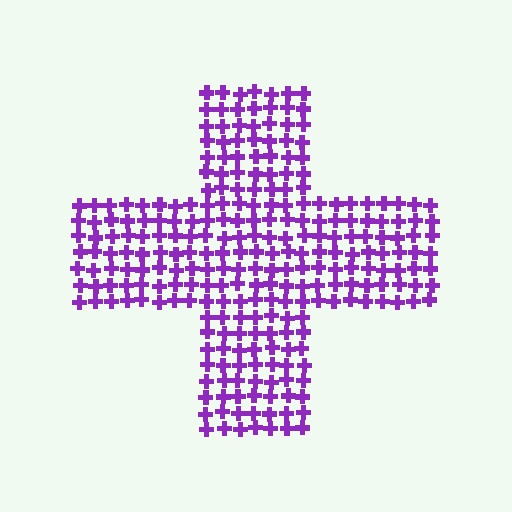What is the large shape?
The large shape is a cross.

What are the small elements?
The small elements are crosses.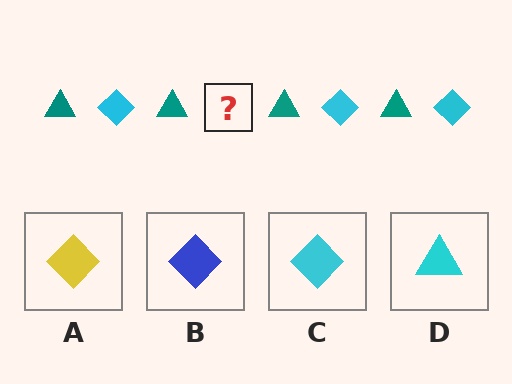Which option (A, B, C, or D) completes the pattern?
C.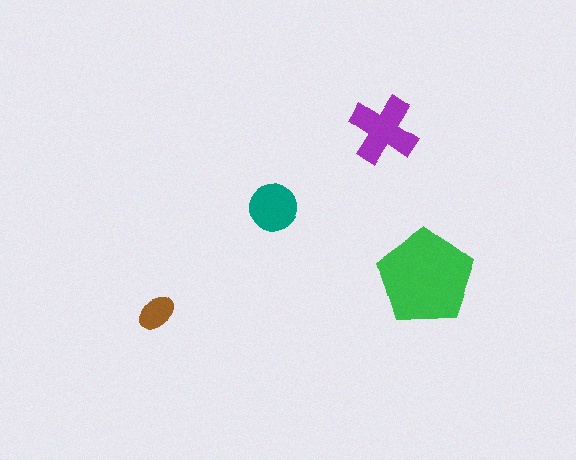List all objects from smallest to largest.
The brown ellipse, the teal circle, the purple cross, the green pentagon.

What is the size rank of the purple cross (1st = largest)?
2nd.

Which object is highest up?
The purple cross is topmost.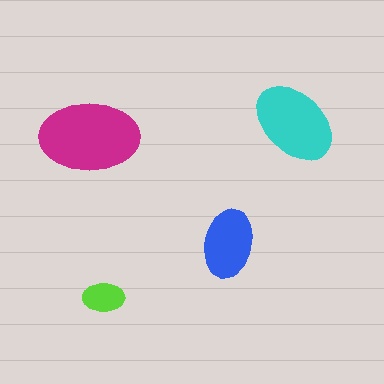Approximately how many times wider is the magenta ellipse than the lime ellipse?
About 2.5 times wider.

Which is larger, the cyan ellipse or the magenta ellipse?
The magenta one.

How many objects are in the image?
There are 4 objects in the image.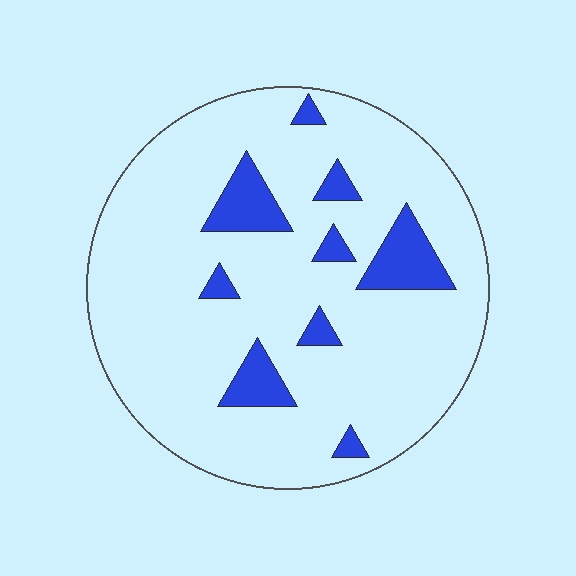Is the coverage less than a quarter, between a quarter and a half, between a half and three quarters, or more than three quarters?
Less than a quarter.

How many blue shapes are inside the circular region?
9.